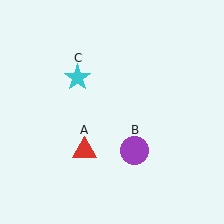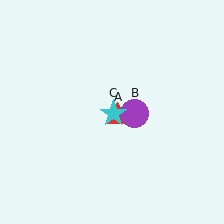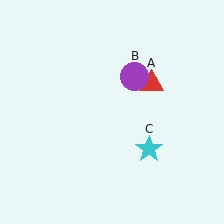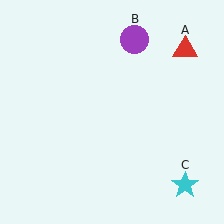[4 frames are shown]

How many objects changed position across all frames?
3 objects changed position: red triangle (object A), purple circle (object B), cyan star (object C).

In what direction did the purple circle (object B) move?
The purple circle (object B) moved up.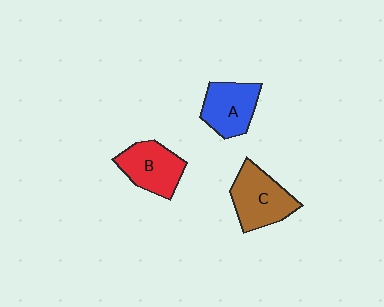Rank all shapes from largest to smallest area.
From largest to smallest: C (brown), B (red), A (blue).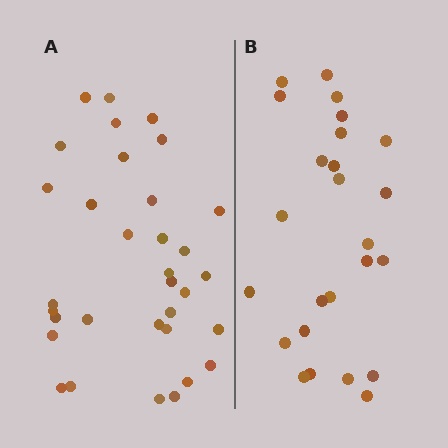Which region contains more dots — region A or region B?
Region A (the left region) has more dots.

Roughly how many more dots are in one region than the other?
Region A has roughly 8 or so more dots than region B.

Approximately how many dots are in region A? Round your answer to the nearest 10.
About 30 dots. (The exact count is 33, which rounds to 30.)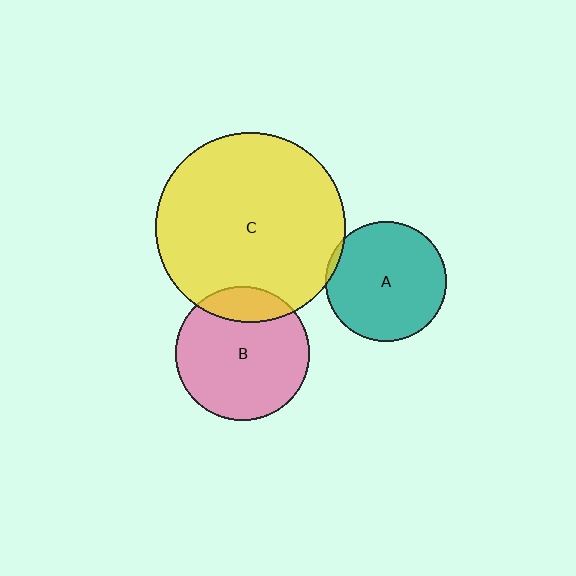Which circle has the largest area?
Circle C (yellow).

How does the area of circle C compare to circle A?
Approximately 2.5 times.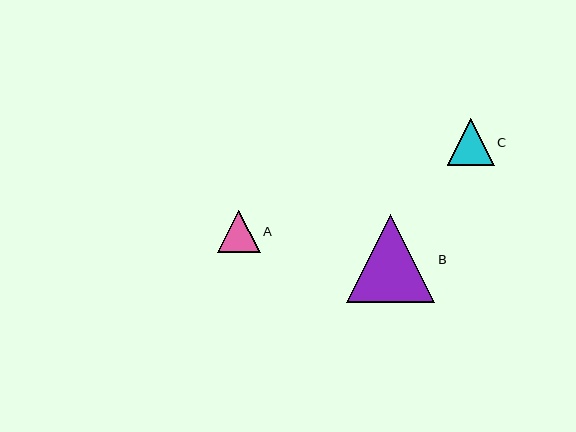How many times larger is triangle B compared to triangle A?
Triangle B is approximately 2.1 times the size of triangle A.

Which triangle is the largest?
Triangle B is the largest with a size of approximately 88 pixels.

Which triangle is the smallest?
Triangle A is the smallest with a size of approximately 43 pixels.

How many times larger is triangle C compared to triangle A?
Triangle C is approximately 1.1 times the size of triangle A.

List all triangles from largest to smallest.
From largest to smallest: B, C, A.